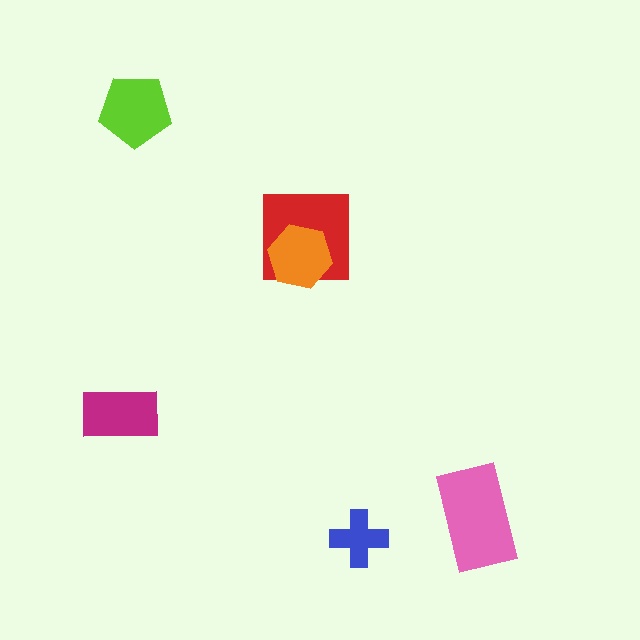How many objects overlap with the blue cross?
0 objects overlap with the blue cross.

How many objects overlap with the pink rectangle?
0 objects overlap with the pink rectangle.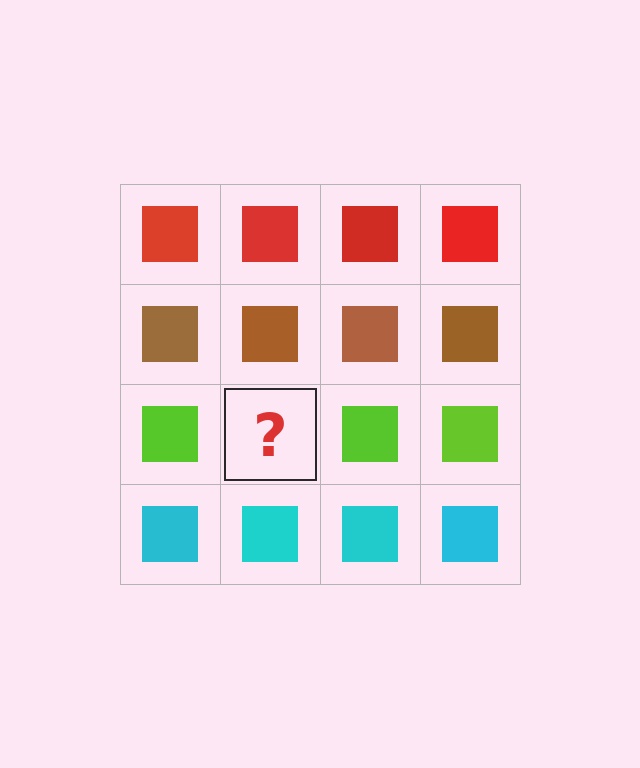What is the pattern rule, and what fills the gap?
The rule is that each row has a consistent color. The gap should be filled with a lime square.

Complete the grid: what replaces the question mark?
The question mark should be replaced with a lime square.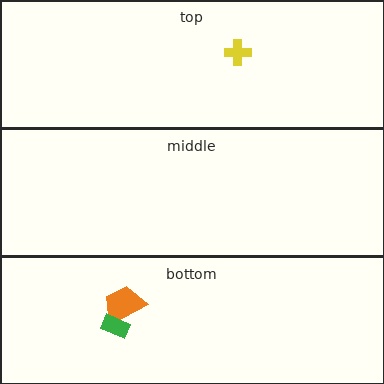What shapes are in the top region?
The yellow cross.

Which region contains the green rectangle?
The bottom region.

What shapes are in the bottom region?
The orange trapezoid, the green rectangle.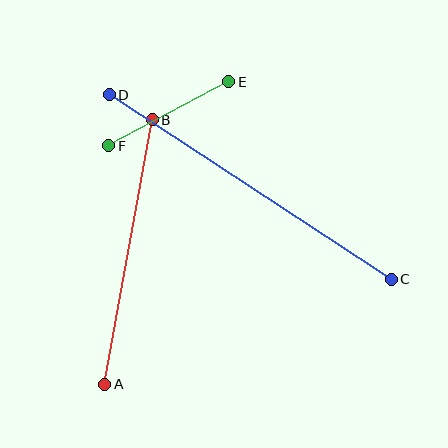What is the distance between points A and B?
The distance is approximately 269 pixels.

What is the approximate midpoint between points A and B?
The midpoint is at approximately (128, 252) pixels.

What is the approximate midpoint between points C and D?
The midpoint is at approximately (250, 187) pixels.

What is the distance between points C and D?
The distance is approximately 337 pixels.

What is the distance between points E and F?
The distance is approximately 136 pixels.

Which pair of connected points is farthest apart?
Points C and D are farthest apart.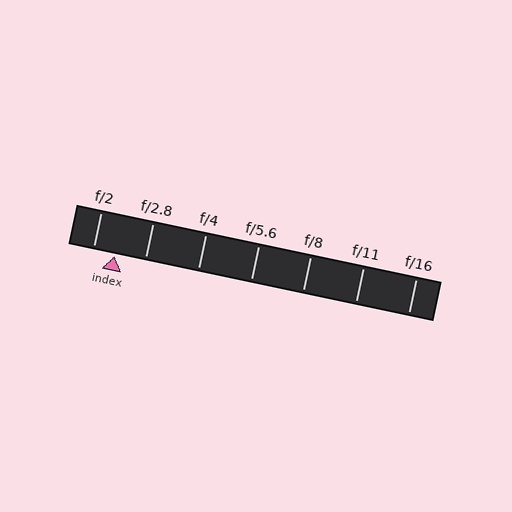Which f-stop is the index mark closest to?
The index mark is closest to f/2.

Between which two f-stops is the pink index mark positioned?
The index mark is between f/2 and f/2.8.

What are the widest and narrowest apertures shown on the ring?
The widest aperture shown is f/2 and the narrowest is f/16.